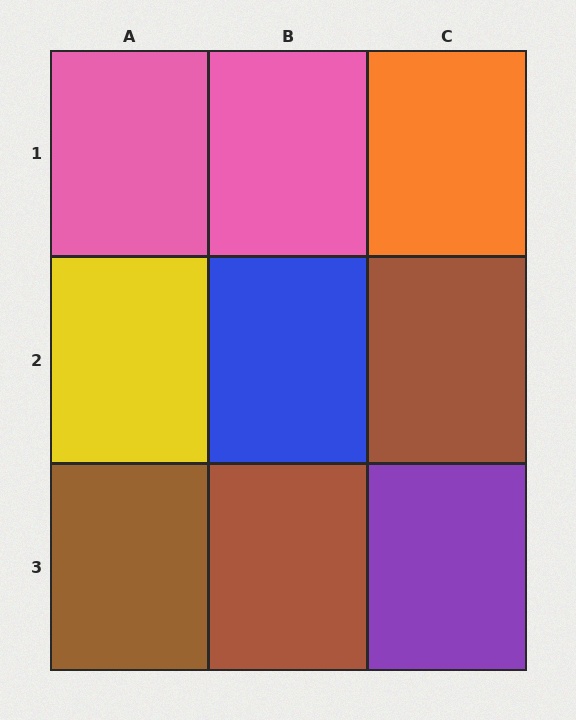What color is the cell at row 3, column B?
Brown.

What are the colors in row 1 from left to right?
Pink, pink, orange.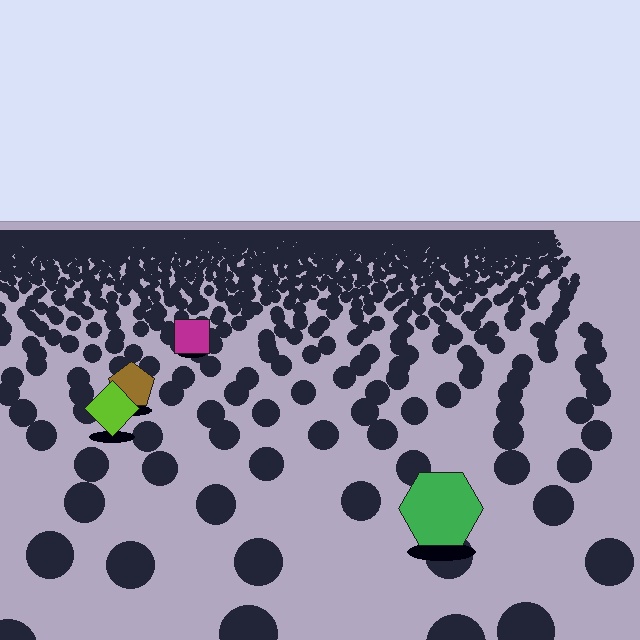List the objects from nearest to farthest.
From nearest to farthest: the green hexagon, the lime diamond, the brown pentagon, the magenta square.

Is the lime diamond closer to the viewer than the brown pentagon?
Yes. The lime diamond is closer — you can tell from the texture gradient: the ground texture is coarser near it.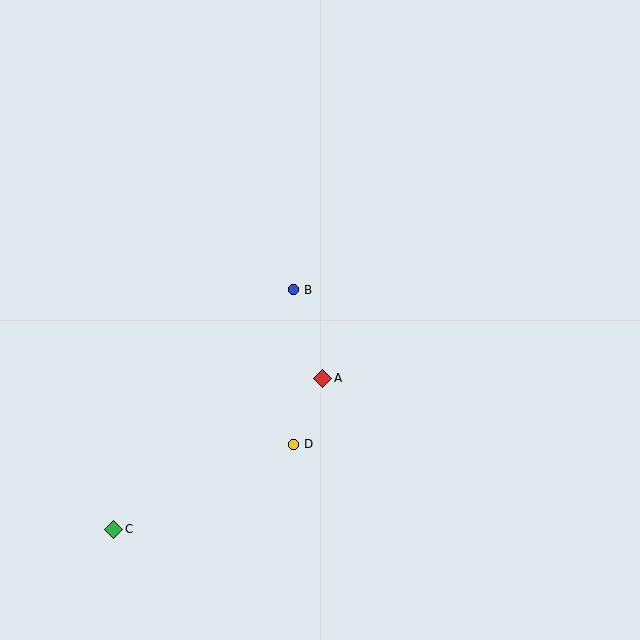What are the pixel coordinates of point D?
Point D is at (293, 444).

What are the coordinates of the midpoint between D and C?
The midpoint between D and C is at (203, 487).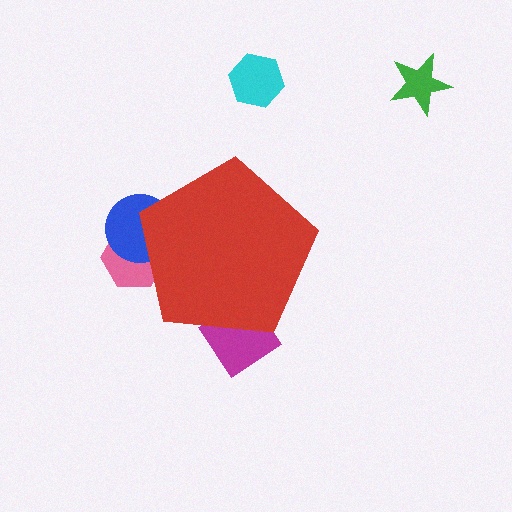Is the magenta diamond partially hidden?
Yes, the magenta diamond is partially hidden behind the red pentagon.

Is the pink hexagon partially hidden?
Yes, the pink hexagon is partially hidden behind the red pentagon.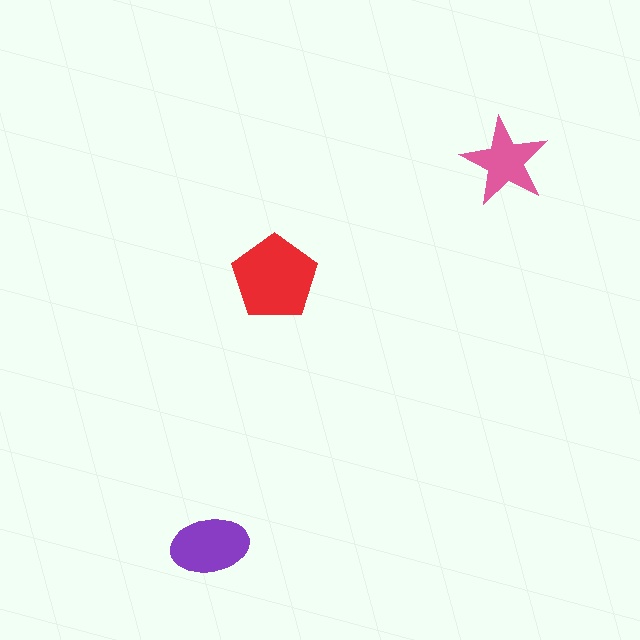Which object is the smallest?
The pink star.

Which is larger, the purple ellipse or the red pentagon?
The red pentagon.